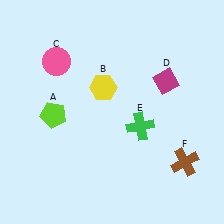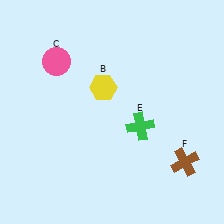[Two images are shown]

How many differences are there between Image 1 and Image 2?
There are 2 differences between the two images.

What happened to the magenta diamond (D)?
The magenta diamond (D) was removed in Image 2. It was in the top-right area of Image 1.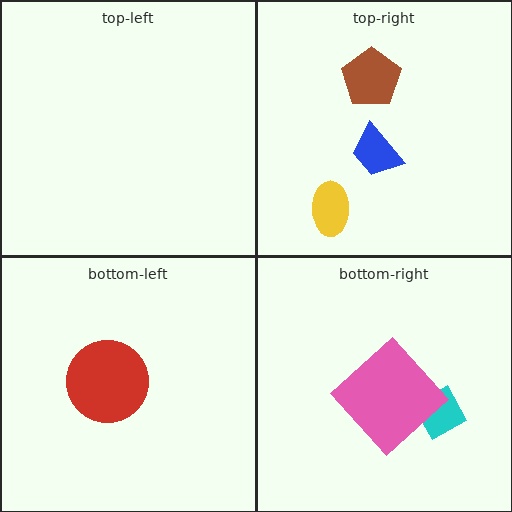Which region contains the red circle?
The bottom-left region.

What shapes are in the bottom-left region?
The red circle.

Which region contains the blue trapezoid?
The top-right region.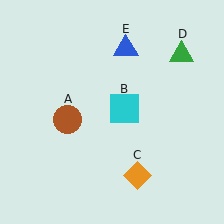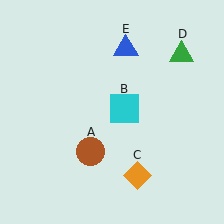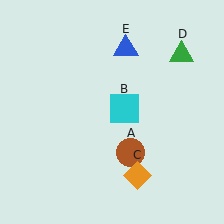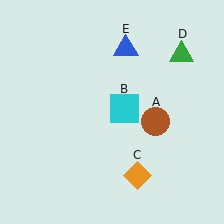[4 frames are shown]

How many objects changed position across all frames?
1 object changed position: brown circle (object A).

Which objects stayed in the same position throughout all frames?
Cyan square (object B) and orange diamond (object C) and green triangle (object D) and blue triangle (object E) remained stationary.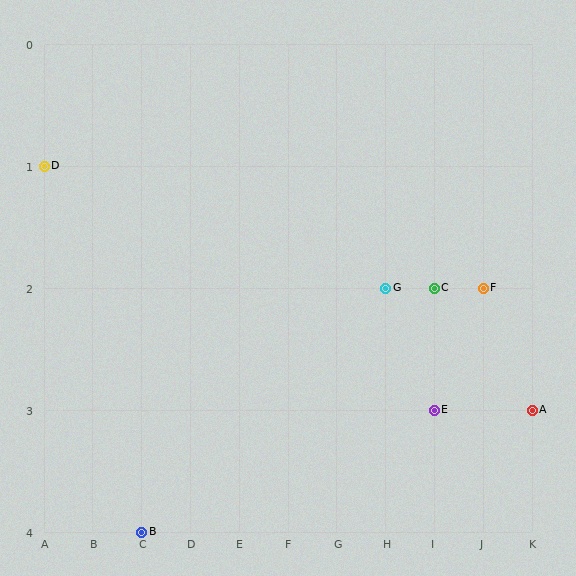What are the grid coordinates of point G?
Point G is at grid coordinates (H, 2).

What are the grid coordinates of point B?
Point B is at grid coordinates (C, 4).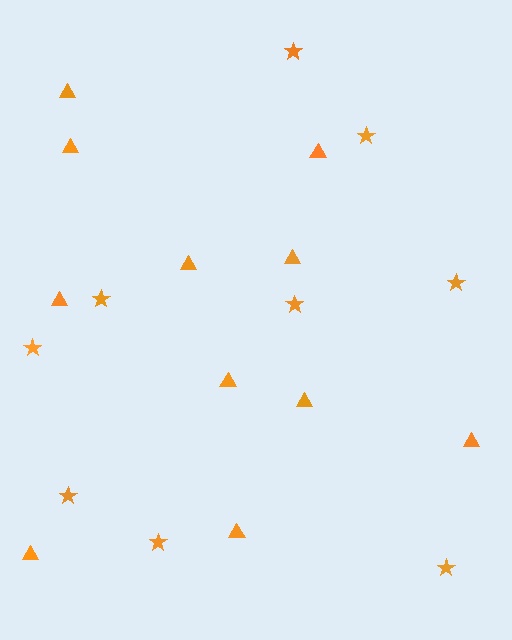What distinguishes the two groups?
There are 2 groups: one group of triangles (11) and one group of stars (9).